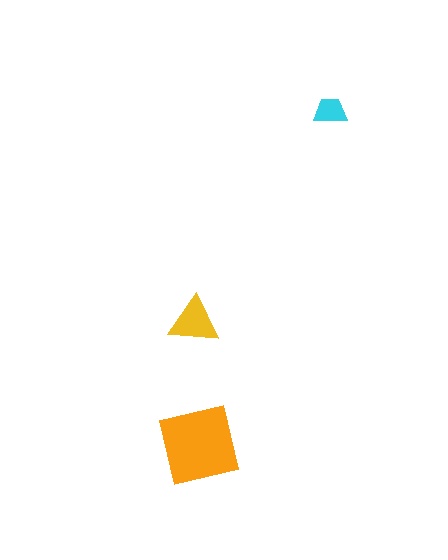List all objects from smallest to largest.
The cyan trapezoid, the yellow triangle, the orange square.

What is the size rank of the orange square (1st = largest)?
1st.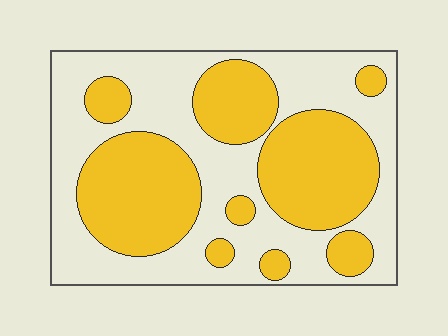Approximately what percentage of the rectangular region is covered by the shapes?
Approximately 45%.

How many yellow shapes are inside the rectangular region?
9.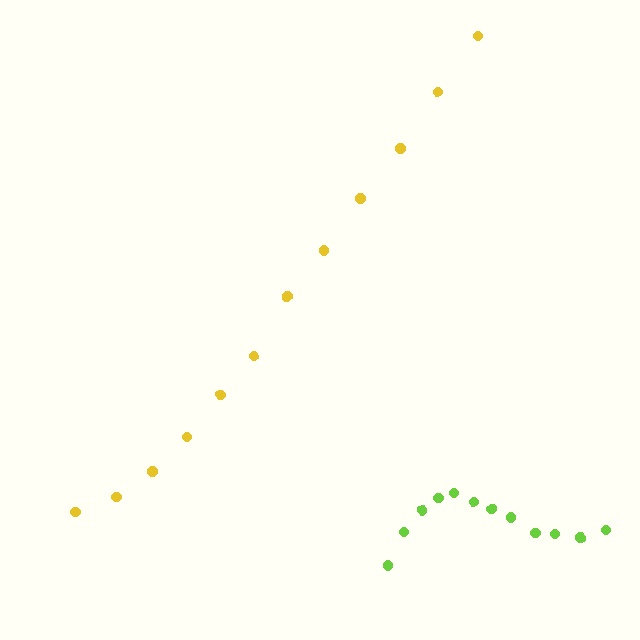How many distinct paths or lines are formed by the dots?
There are 2 distinct paths.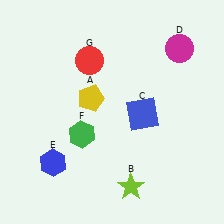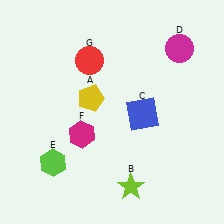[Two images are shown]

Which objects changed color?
E changed from blue to lime. F changed from green to magenta.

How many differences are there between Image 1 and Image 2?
There are 2 differences between the two images.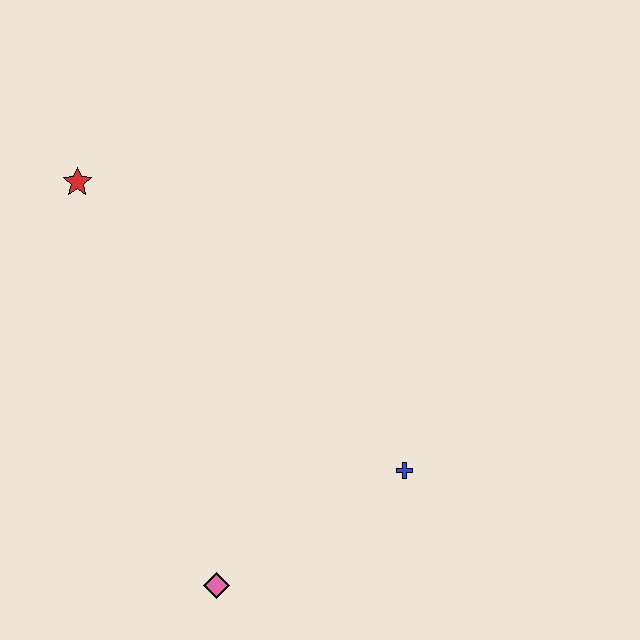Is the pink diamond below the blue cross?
Yes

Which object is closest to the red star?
The pink diamond is closest to the red star.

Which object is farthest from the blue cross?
The red star is farthest from the blue cross.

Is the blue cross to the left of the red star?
No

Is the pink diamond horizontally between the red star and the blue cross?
Yes